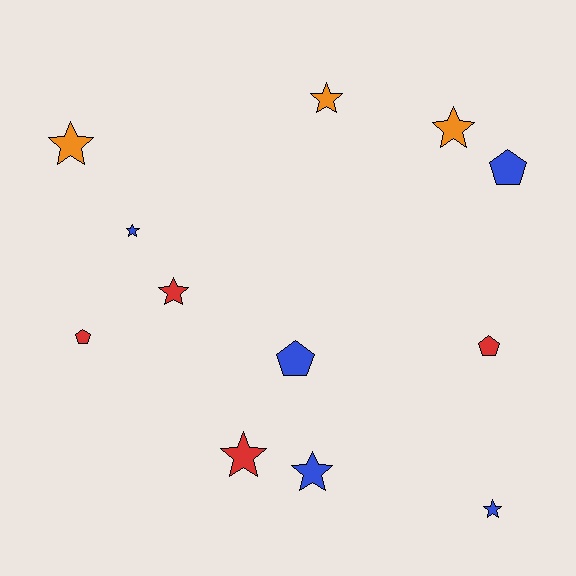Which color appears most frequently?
Blue, with 5 objects.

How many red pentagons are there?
There are 2 red pentagons.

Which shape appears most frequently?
Star, with 8 objects.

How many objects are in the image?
There are 12 objects.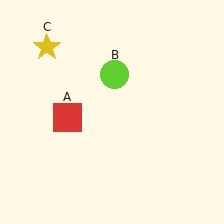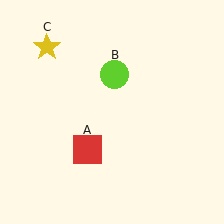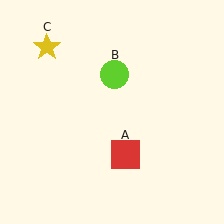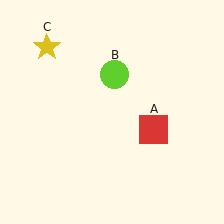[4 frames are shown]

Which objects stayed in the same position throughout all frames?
Lime circle (object B) and yellow star (object C) remained stationary.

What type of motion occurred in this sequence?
The red square (object A) rotated counterclockwise around the center of the scene.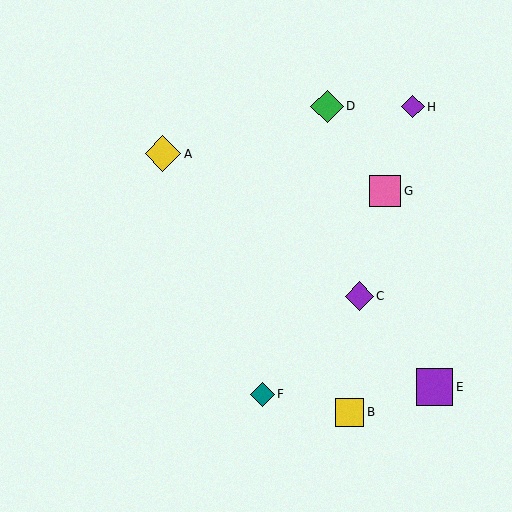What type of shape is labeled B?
Shape B is a yellow square.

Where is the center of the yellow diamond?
The center of the yellow diamond is at (163, 154).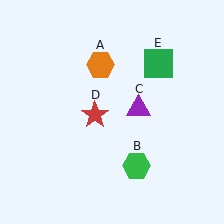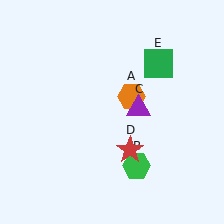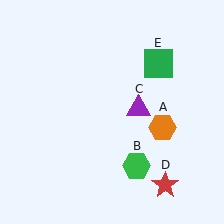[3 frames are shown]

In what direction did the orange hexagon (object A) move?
The orange hexagon (object A) moved down and to the right.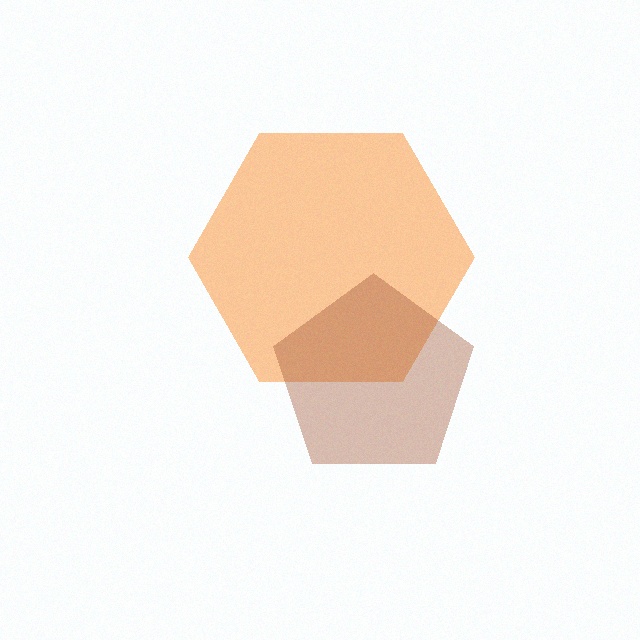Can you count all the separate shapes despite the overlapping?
Yes, there are 2 separate shapes.